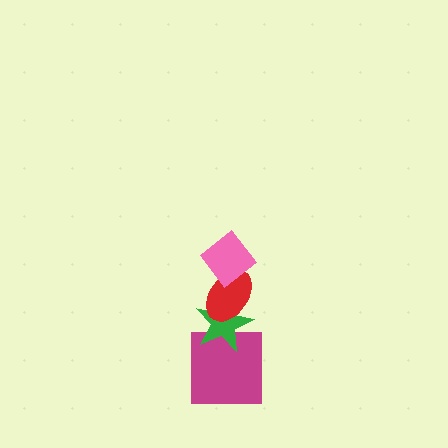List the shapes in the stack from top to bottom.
From top to bottom: the pink diamond, the red ellipse, the green star, the magenta square.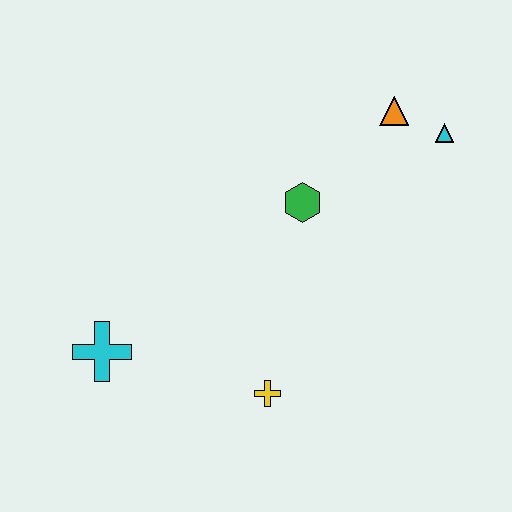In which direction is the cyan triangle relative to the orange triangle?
The cyan triangle is to the right of the orange triangle.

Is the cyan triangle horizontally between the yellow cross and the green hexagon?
No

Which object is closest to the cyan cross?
The yellow cross is closest to the cyan cross.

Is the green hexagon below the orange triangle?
Yes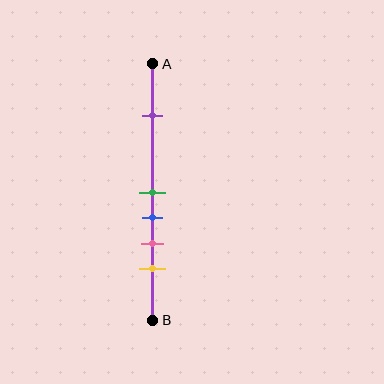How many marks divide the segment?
There are 5 marks dividing the segment.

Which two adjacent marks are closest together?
The green and blue marks are the closest adjacent pair.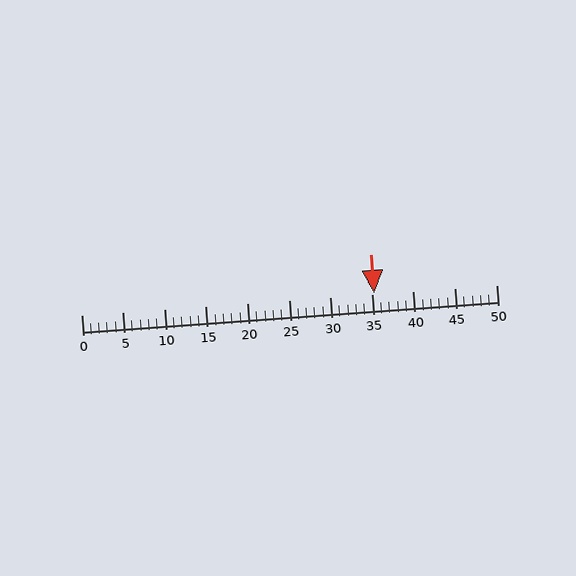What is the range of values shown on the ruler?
The ruler shows values from 0 to 50.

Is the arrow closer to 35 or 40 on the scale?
The arrow is closer to 35.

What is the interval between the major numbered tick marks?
The major tick marks are spaced 5 units apart.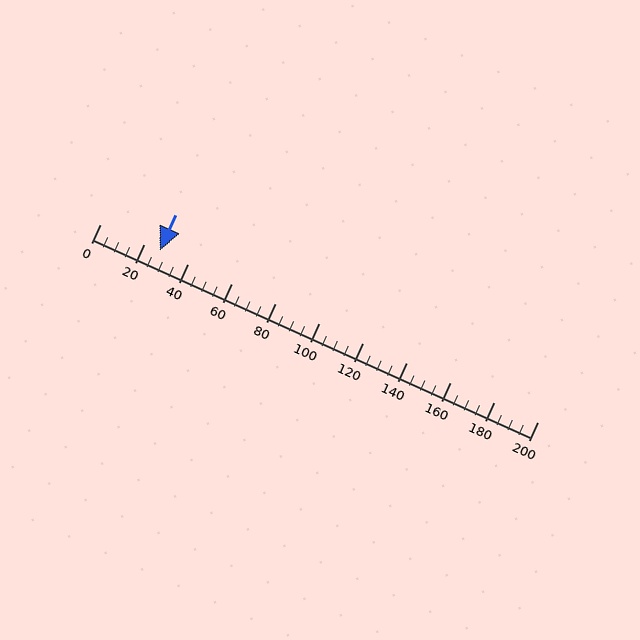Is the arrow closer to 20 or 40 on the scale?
The arrow is closer to 20.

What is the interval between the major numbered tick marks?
The major tick marks are spaced 20 units apart.